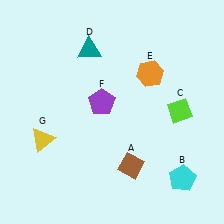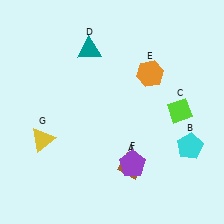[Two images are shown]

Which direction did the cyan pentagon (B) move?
The cyan pentagon (B) moved up.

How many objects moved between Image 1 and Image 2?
2 objects moved between the two images.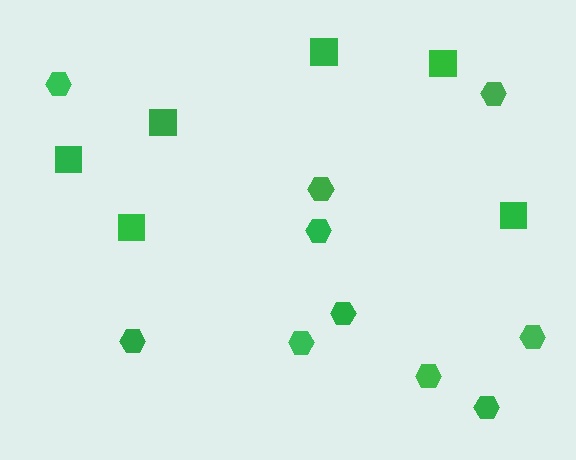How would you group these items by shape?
There are 2 groups: one group of squares (6) and one group of hexagons (10).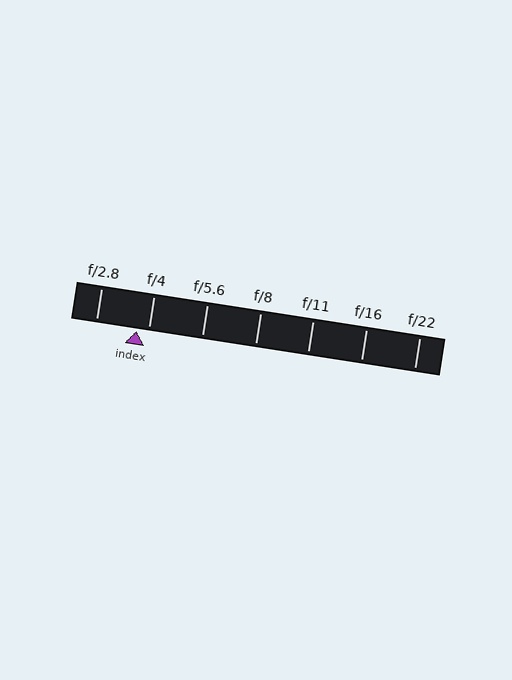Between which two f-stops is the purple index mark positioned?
The index mark is between f/2.8 and f/4.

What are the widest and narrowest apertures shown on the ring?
The widest aperture shown is f/2.8 and the narrowest is f/22.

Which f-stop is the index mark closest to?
The index mark is closest to f/4.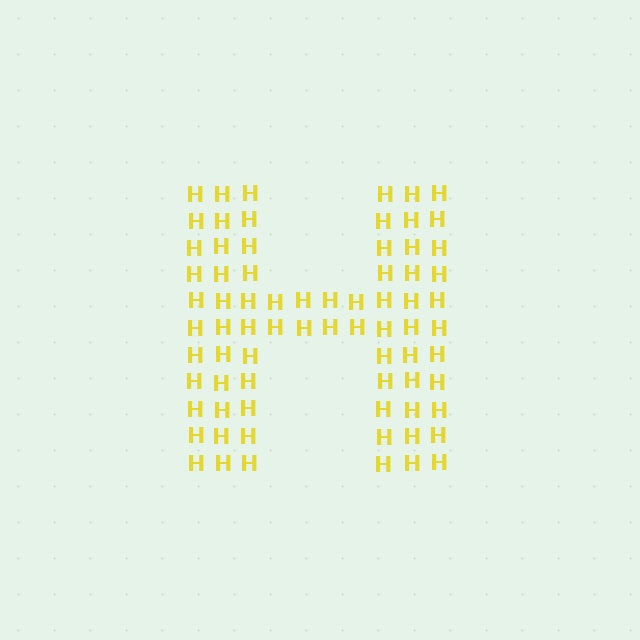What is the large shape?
The large shape is the letter H.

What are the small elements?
The small elements are letter H's.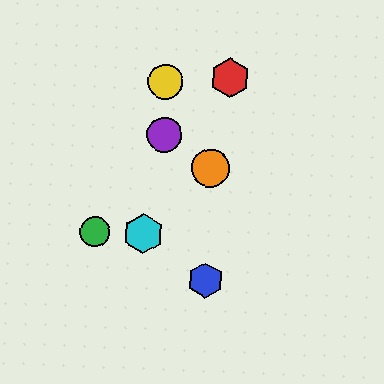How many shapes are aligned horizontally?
2 shapes (the green circle, the cyan hexagon) are aligned horizontally.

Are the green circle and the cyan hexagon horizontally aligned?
Yes, both are at y≈232.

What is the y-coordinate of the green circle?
The green circle is at y≈232.